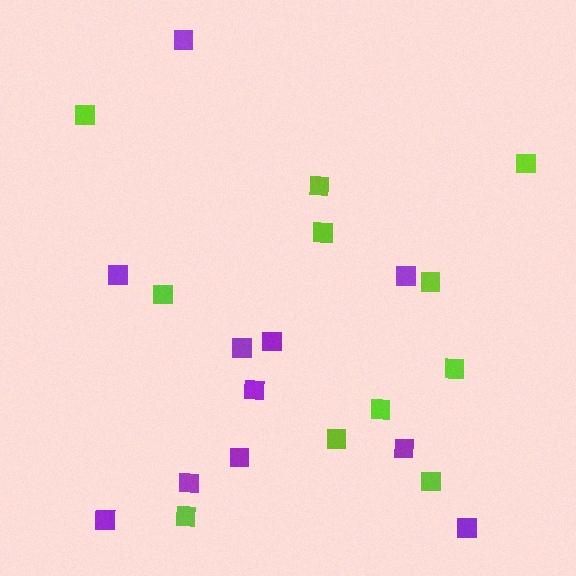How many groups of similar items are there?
There are 2 groups: one group of purple squares (11) and one group of lime squares (11).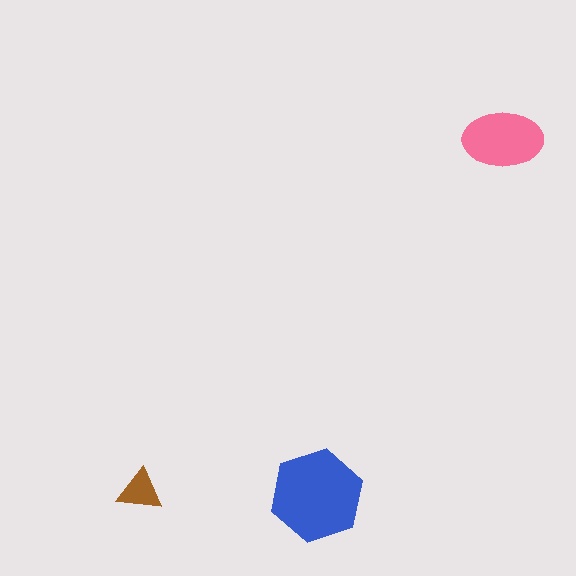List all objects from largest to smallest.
The blue hexagon, the pink ellipse, the brown triangle.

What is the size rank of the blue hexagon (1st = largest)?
1st.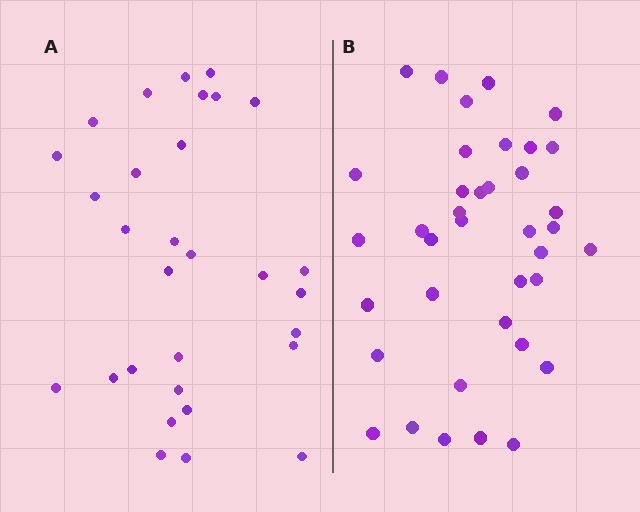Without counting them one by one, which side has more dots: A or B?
Region B (the right region) has more dots.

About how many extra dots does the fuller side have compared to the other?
Region B has roughly 8 or so more dots than region A.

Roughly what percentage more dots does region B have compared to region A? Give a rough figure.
About 25% more.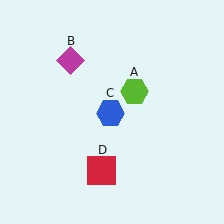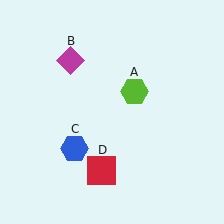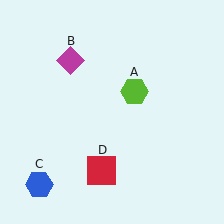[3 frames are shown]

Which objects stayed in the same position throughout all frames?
Lime hexagon (object A) and magenta diamond (object B) and red square (object D) remained stationary.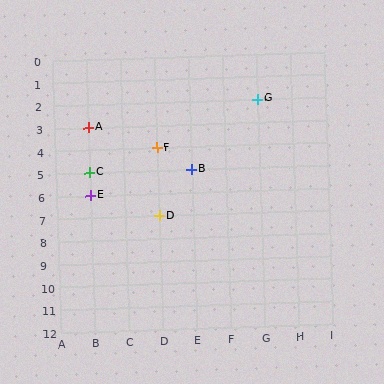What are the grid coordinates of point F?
Point F is at grid coordinates (D, 4).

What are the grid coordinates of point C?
Point C is at grid coordinates (B, 5).